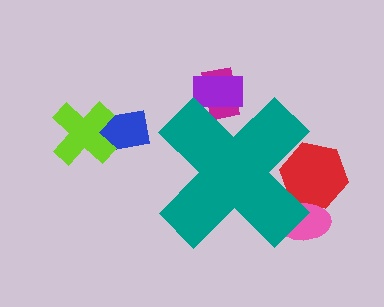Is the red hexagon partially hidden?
Yes, the red hexagon is partially hidden behind the teal cross.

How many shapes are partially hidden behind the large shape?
4 shapes are partially hidden.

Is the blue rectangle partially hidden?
No, the blue rectangle is fully visible.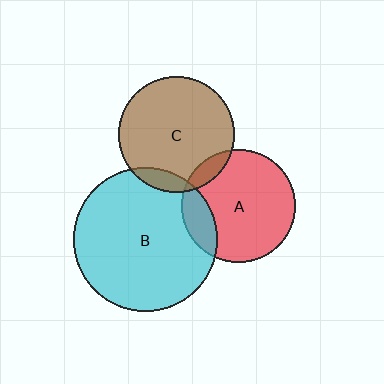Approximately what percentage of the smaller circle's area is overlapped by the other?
Approximately 10%.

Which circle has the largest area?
Circle B (cyan).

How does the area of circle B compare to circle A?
Approximately 1.6 times.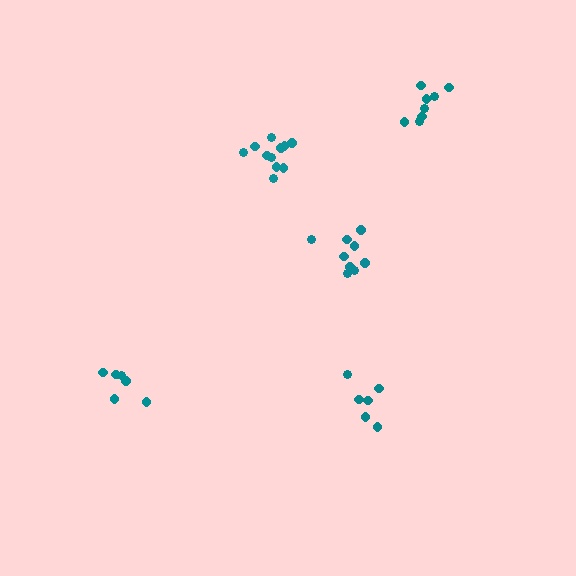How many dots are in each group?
Group 1: 6 dots, Group 2: 6 dots, Group 3: 11 dots, Group 4: 9 dots, Group 5: 8 dots (40 total).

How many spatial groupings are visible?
There are 5 spatial groupings.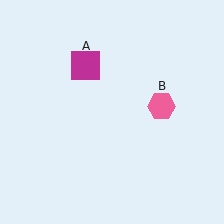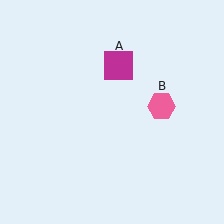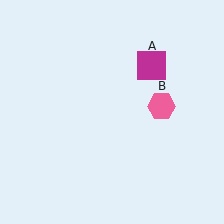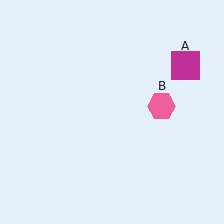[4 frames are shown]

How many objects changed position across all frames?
1 object changed position: magenta square (object A).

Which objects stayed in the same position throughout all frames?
Pink hexagon (object B) remained stationary.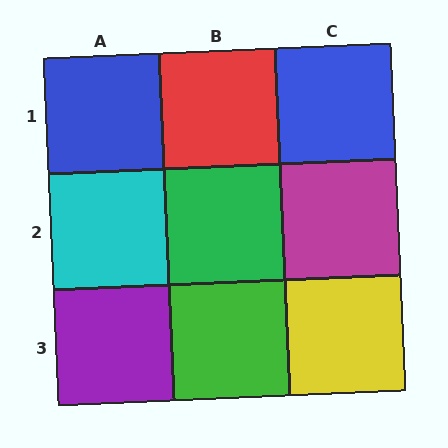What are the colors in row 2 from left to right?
Cyan, green, magenta.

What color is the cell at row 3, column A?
Purple.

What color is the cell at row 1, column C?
Blue.